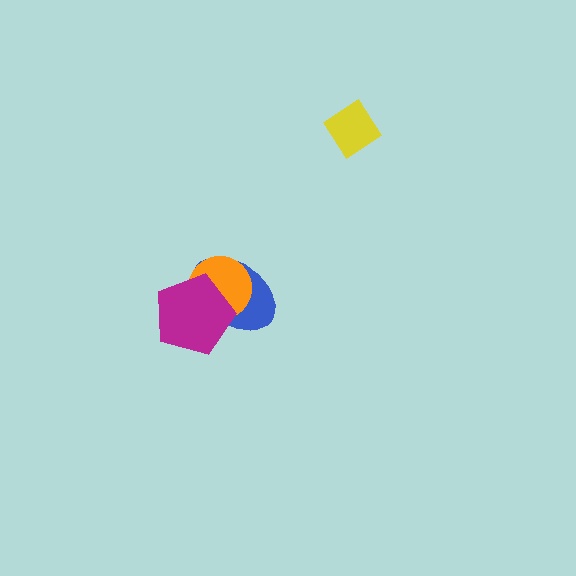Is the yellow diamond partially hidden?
No, no other shape covers it.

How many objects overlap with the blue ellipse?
2 objects overlap with the blue ellipse.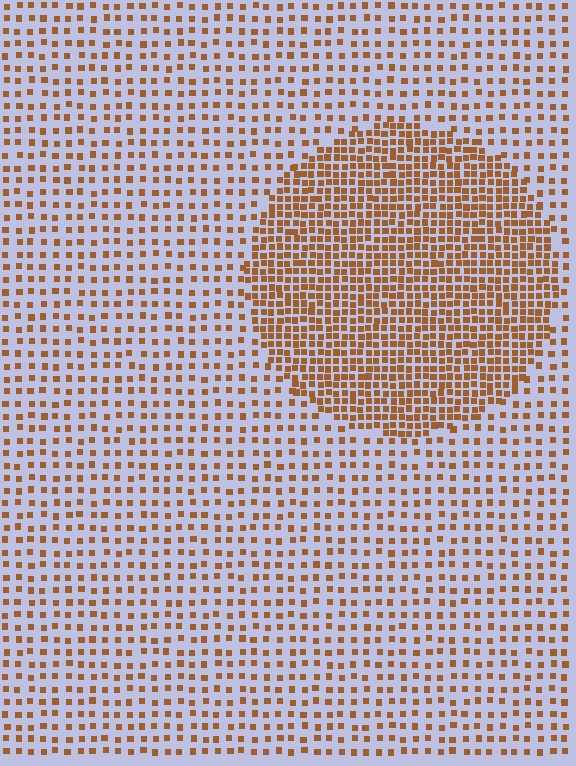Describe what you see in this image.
The image contains small brown elements arranged at two different densities. A circle-shaped region is visible where the elements are more densely packed than the surrounding area.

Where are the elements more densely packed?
The elements are more densely packed inside the circle boundary.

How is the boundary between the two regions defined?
The boundary is defined by a change in element density (approximately 2.3x ratio). All elements are the same color, size, and shape.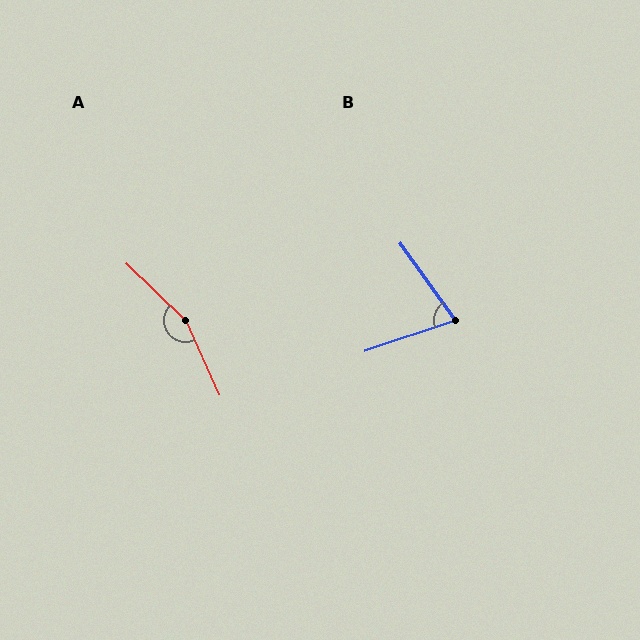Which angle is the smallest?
B, at approximately 74 degrees.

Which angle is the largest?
A, at approximately 159 degrees.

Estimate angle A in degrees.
Approximately 159 degrees.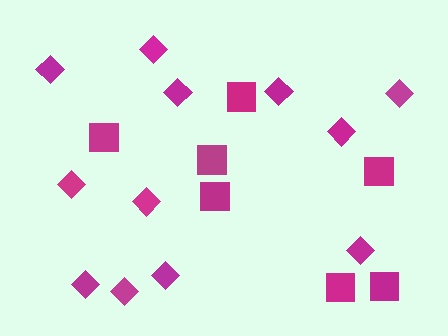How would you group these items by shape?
There are 2 groups: one group of diamonds (12) and one group of squares (7).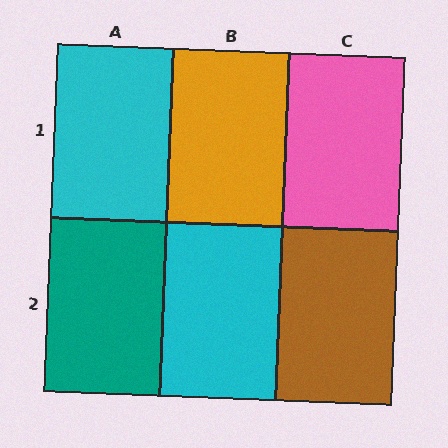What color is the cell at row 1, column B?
Orange.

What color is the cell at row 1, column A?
Cyan.